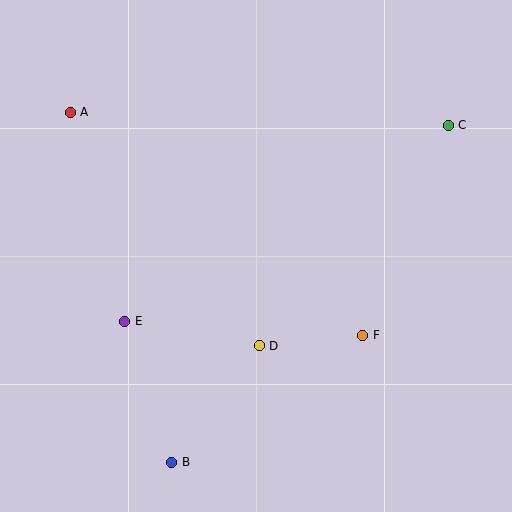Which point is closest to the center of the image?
Point D at (259, 346) is closest to the center.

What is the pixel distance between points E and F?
The distance between E and F is 239 pixels.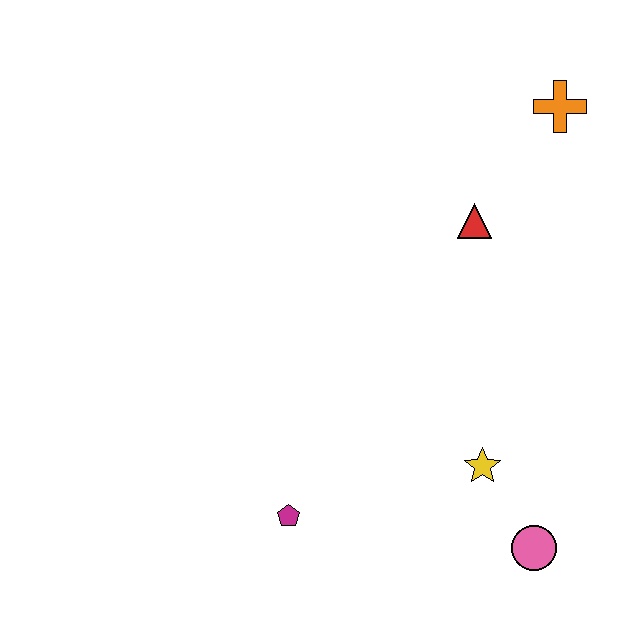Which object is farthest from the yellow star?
The orange cross is farthest from the yellow star.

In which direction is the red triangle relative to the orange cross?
The red triangle is below the orange cross.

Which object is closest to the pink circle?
The yellow star is closest to the pink circle.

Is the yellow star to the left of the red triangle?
No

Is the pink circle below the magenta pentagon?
Yes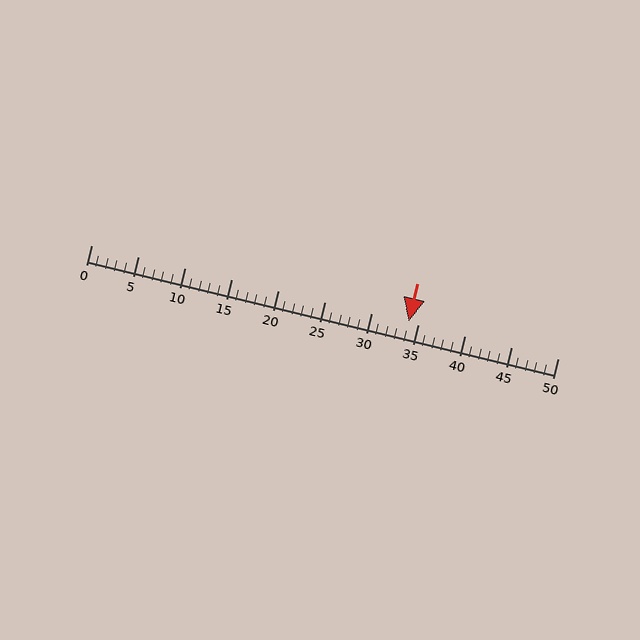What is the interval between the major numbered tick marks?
The major tick marks are spaced 5 units apart.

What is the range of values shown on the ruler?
The ruler shows values from 0 to 50.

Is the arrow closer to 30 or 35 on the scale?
The arrow is closer to 35.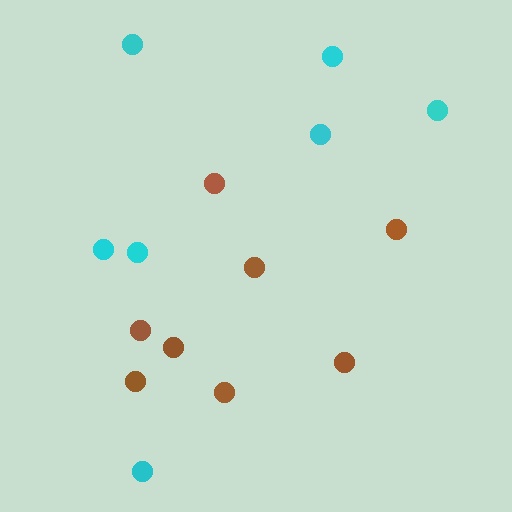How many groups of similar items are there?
There are 2 groups: one group of cyan circles (7) and one group of brown circles (8).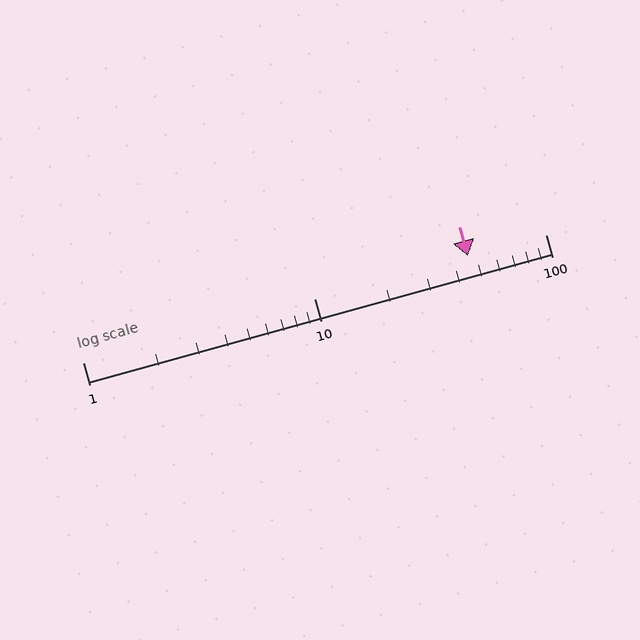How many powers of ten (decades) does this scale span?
The scale spans 2 decades, from 1 to 100.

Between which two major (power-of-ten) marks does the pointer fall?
The pointer is between 10 and 100.